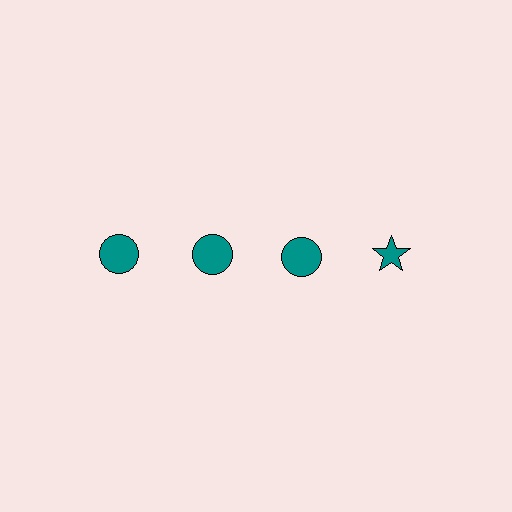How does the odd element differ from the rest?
It has a different shape: star instead of circle.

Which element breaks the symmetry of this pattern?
The teal star in the top row, second from right column breaks the symmetry. All other shapes are teal circles.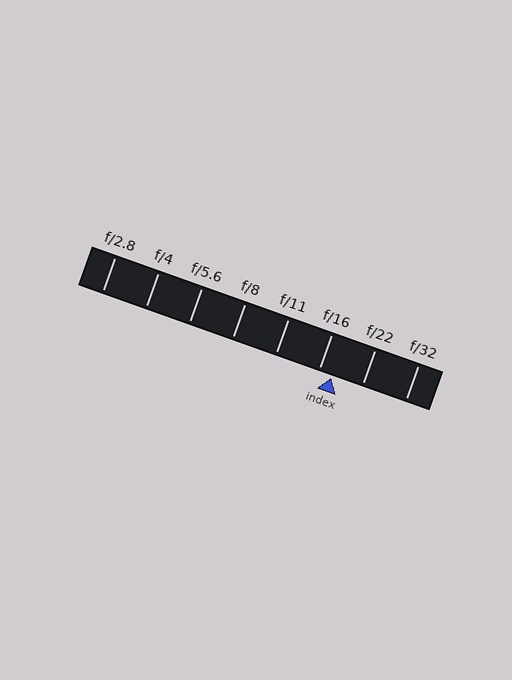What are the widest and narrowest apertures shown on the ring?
The widest aperture shown is f/2.8 and the narrowest is f/32.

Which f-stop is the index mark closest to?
The index mark is closest to f/16.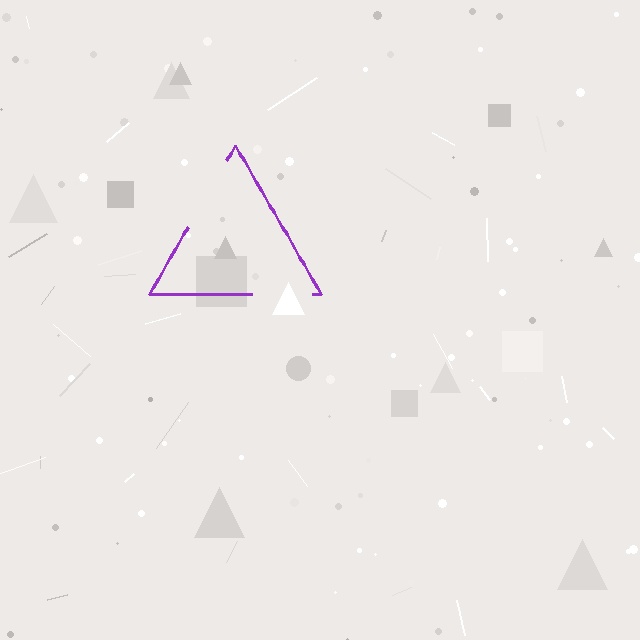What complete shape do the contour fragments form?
The contour fragments form a triangle.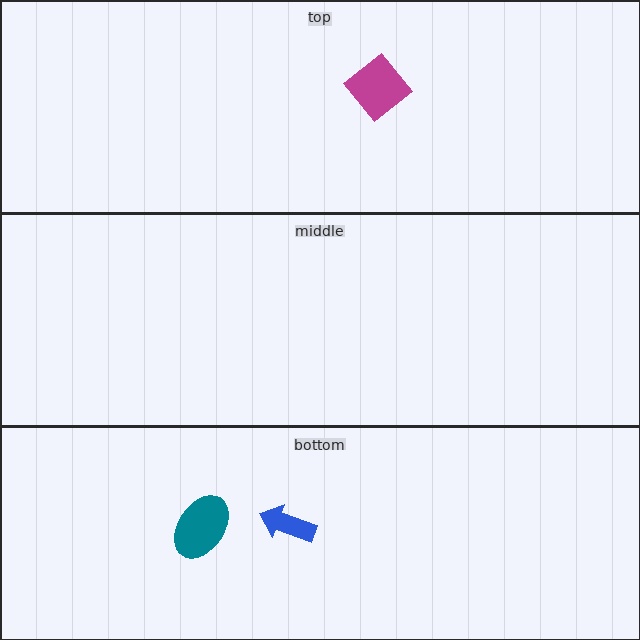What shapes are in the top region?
The magenta diamond.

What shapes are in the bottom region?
The blue arrow, the teal ellipse.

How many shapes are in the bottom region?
2.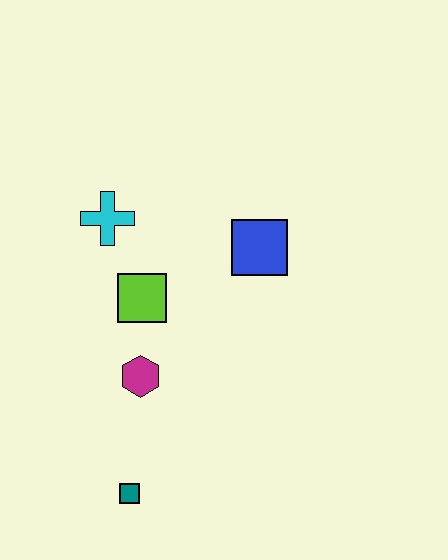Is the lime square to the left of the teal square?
No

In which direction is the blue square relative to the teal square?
The blue square is above the teal square.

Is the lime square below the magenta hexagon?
No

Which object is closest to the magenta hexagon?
The lime square is closest to the magenta hexagon.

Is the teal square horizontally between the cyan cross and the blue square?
Yes